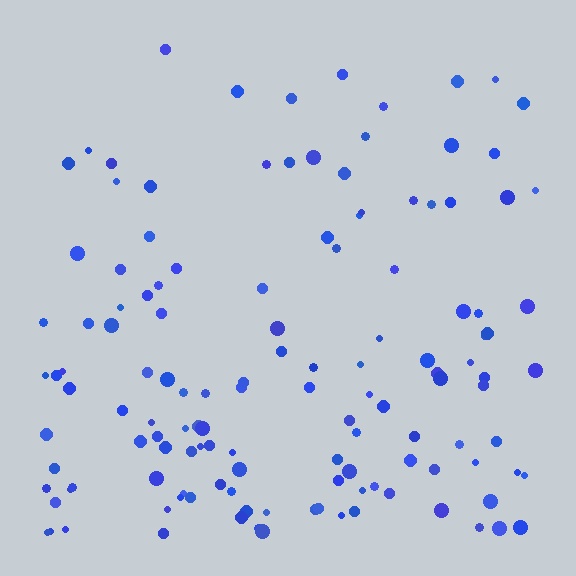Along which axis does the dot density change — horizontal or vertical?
Vertical.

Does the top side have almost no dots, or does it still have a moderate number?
Still a moderate number, just noticeably fewer than the bottom.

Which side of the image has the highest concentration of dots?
The bottom.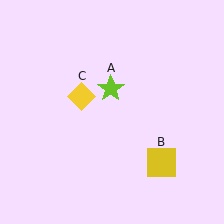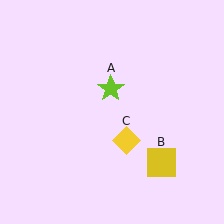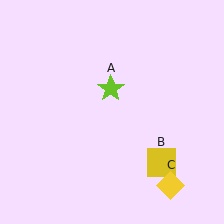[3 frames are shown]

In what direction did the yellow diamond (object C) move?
The yellow diamond (object C) moved down and to the right.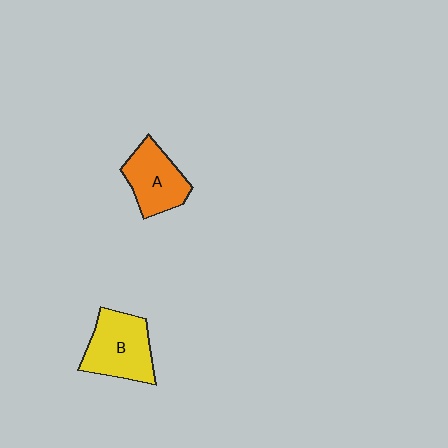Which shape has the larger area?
Shape B (yellow).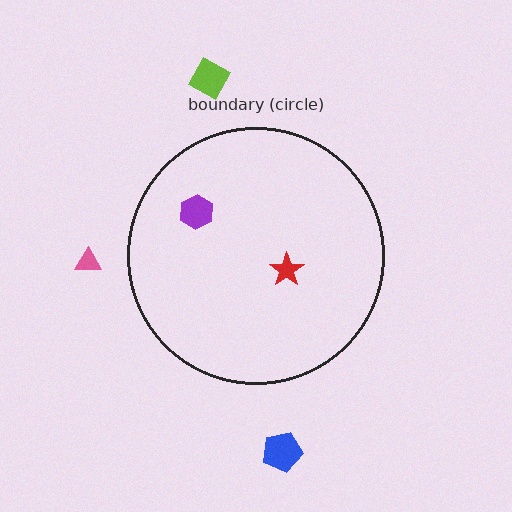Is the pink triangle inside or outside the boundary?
Outside.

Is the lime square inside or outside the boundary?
Outside.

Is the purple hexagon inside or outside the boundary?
Inside.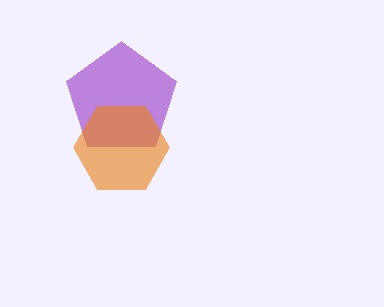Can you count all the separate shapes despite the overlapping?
Yes, there are 2 separate shapes.